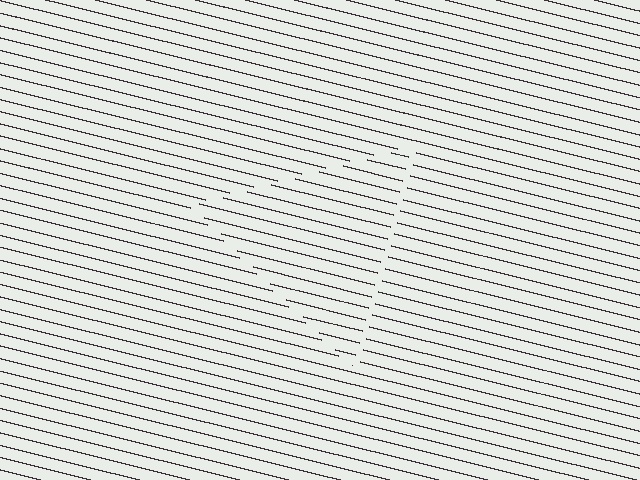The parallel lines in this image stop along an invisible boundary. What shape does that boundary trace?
An illusory triangle. The interior of the shape contains the same grating, shifted by half a period — the contour is defined by the phase discontinuity where line-ends from the inner and outer gratings abut.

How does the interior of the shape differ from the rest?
The interior of the shape contains the same grating, shifted by half a period — the contour is defined by the phase discontinuity where line-ends from the inner and outer gratings abut.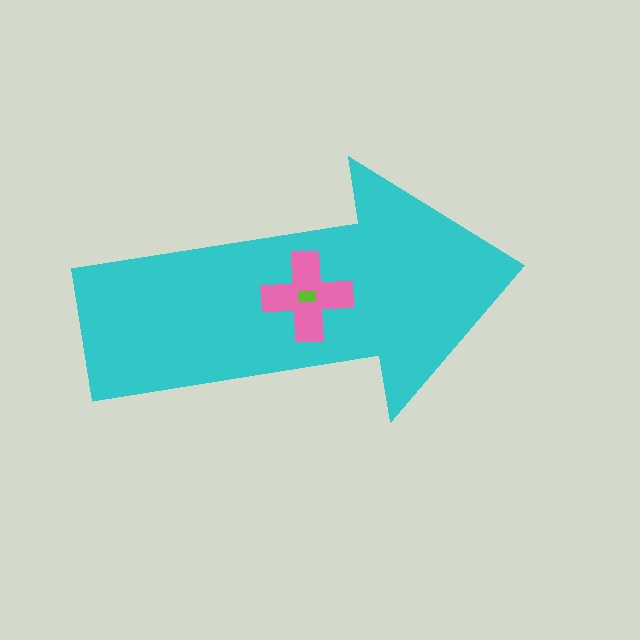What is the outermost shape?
The cyan arrow.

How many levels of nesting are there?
3.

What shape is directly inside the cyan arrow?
The pink cross.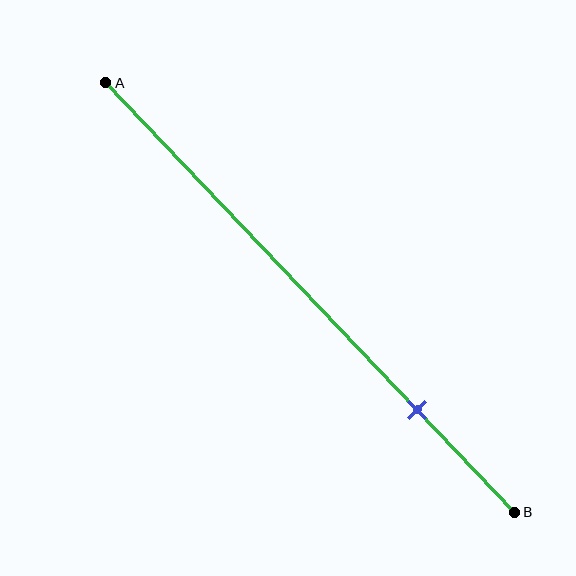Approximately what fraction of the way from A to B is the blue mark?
The blue mark is approximately 75% of the way from A to B.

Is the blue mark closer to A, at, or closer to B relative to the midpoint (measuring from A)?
The blue mark is closer to point B than the midpoint of segment AB.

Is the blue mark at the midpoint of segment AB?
No, the mark is at about 75% from A, not at the 50% midpoint.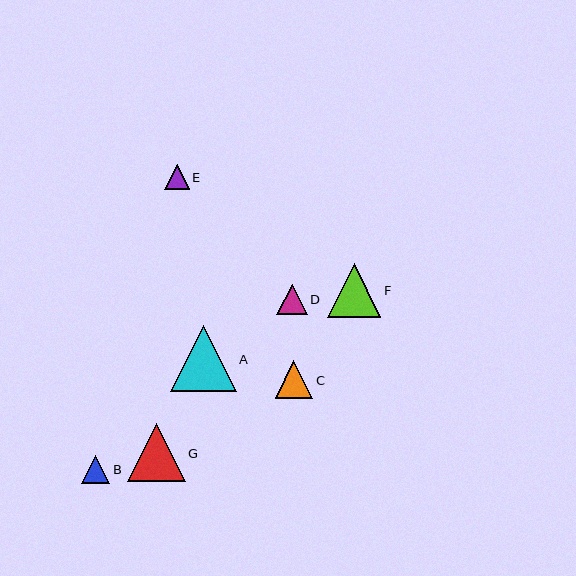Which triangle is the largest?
Triangle A is the largest with a size of approximately 66 pixels.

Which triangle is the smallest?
Triangle E is the smallest with a size of approximately 25 pixels.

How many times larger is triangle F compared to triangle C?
Triangle F is approximately 1.4 times the size of triangle C.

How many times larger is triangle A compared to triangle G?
Triangle A is approximately 1.1 times the size of triangle G.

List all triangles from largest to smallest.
From largest to smallest: A, G, F, C, D, B, E.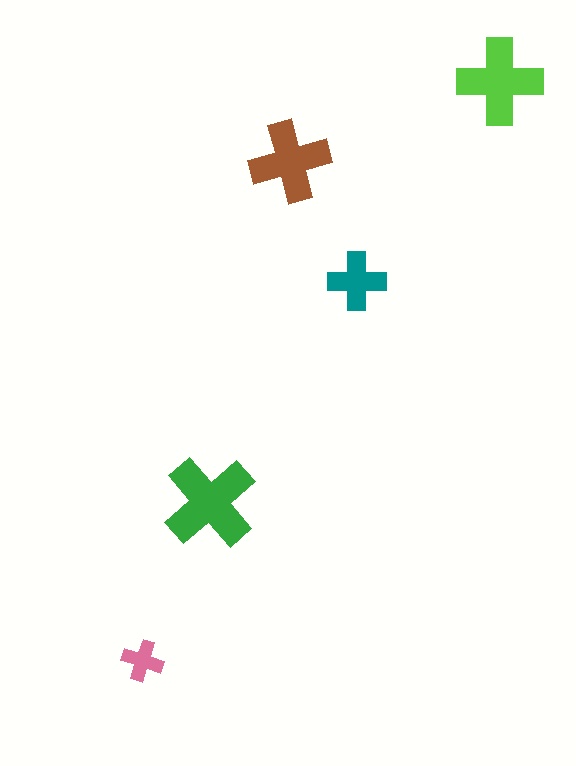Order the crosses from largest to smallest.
the green one, the lime one, the brown one, the teal one, the pink one.